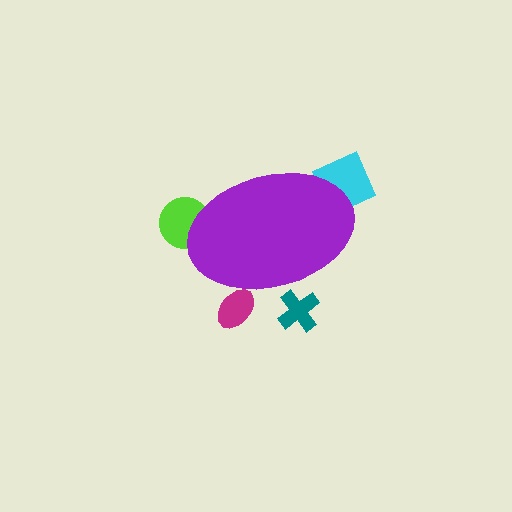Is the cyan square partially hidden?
Yes, the cyan square is partially hidden behind the purple ellipse.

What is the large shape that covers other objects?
A purple ellipse.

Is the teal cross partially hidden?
Yes, the teal cross is partially hidden behind the purple ellipse.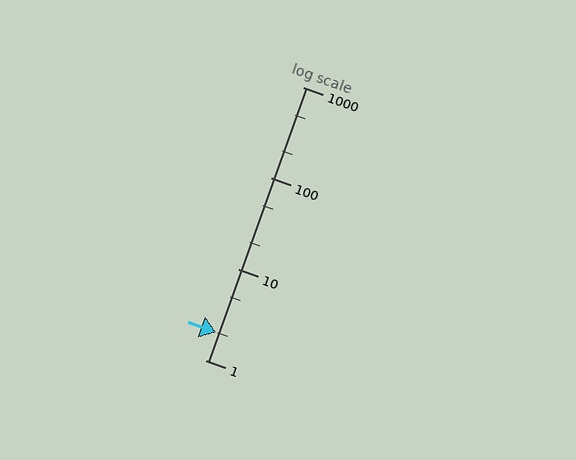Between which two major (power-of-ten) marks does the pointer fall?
The pointer is between 1 and 10.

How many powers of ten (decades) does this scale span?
The scale spans 3 decades, from 1 to 1000.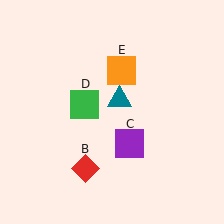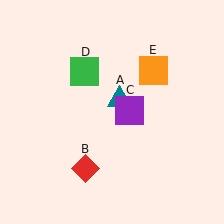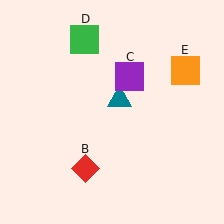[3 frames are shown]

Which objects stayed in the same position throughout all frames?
Teal triangle (object A) and red diamond (object B) remained stationary.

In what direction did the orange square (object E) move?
The orange square (object E) moved right.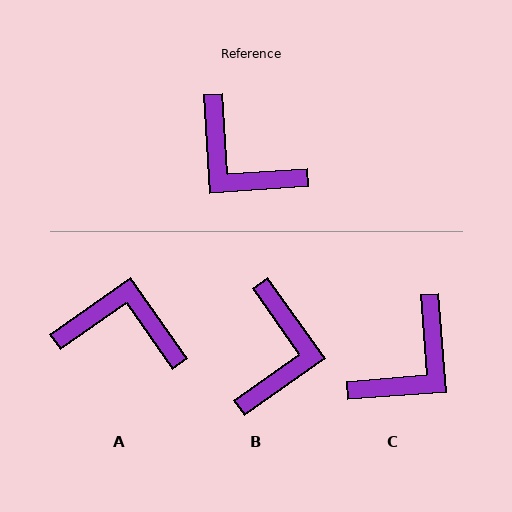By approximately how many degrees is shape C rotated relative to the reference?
Approximately 91 degrees counter-clockwise.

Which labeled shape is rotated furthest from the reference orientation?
A, about 149 degrees away.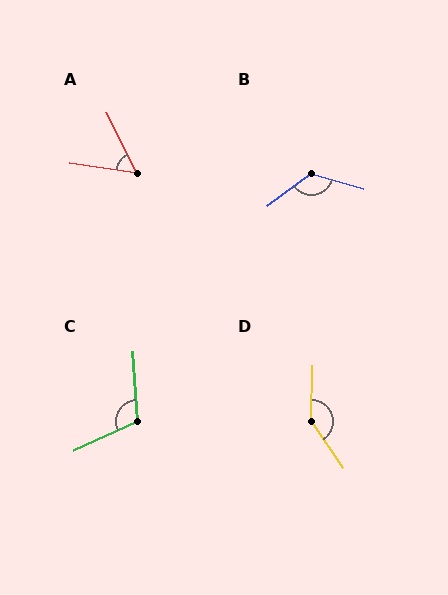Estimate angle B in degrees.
Approximately 128 degrees.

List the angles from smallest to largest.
A (55°), C (111°), B (128°), D (145°).